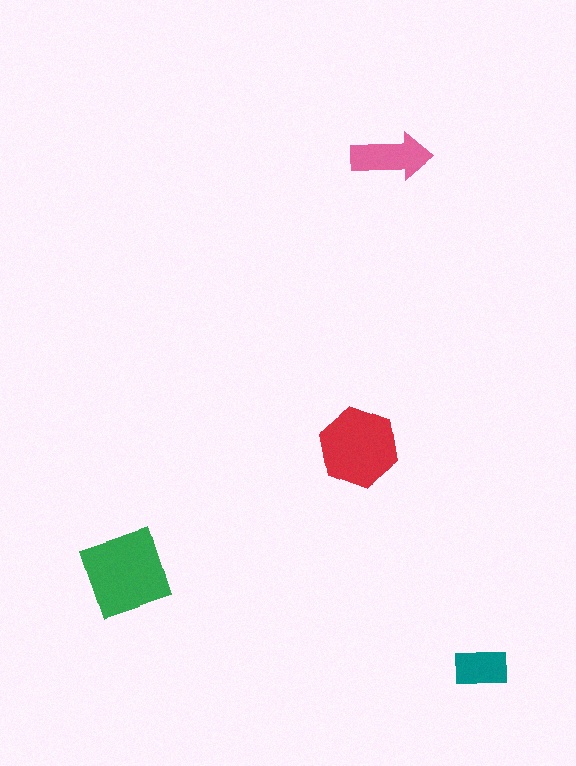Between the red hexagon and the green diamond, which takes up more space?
The green diamond.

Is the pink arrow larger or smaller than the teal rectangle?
Larger.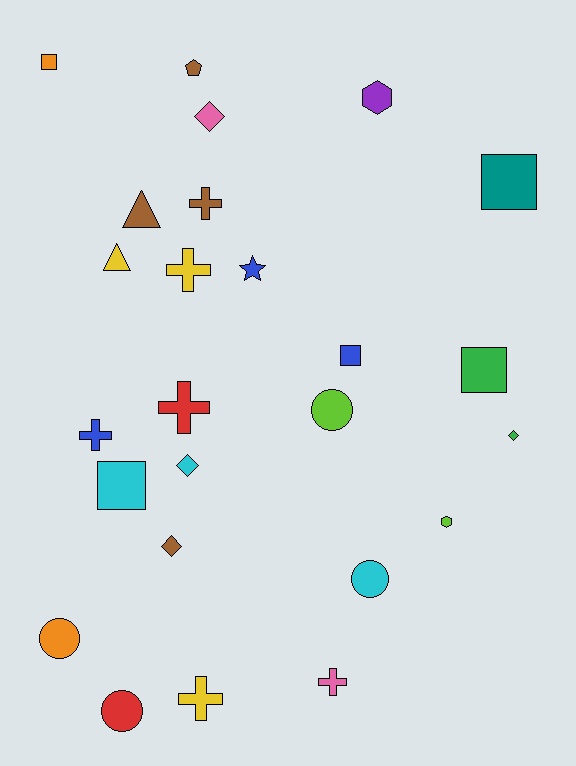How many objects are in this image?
There are 25 objects.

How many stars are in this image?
There is 1 star.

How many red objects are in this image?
There are 2 red objects.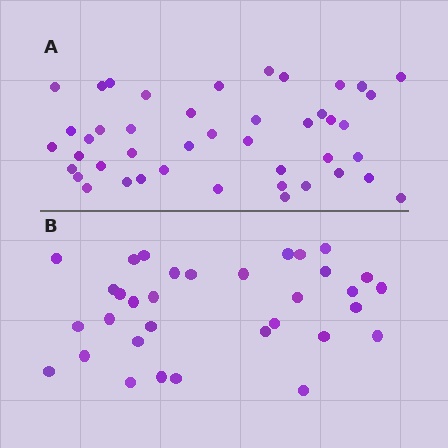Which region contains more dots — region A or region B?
Region A (the top region) has more dots.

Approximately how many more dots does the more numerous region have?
Region A has roughly 12 or so more dots than region B.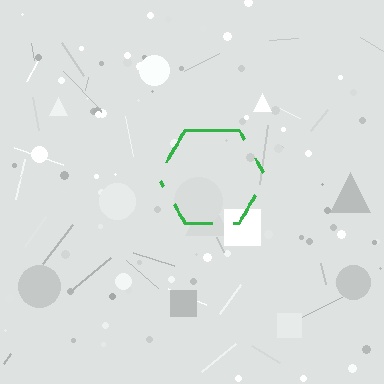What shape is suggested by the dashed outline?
The dashed outline suggests a hexagon.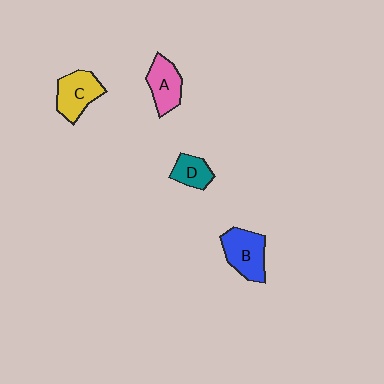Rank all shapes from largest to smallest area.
From largest to smallest: B (blue), C (yellow), A (pink), D (teal).